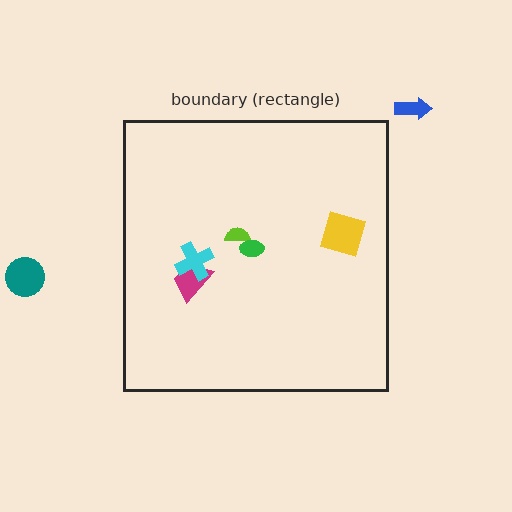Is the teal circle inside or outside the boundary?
Outside.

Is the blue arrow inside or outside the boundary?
Outside.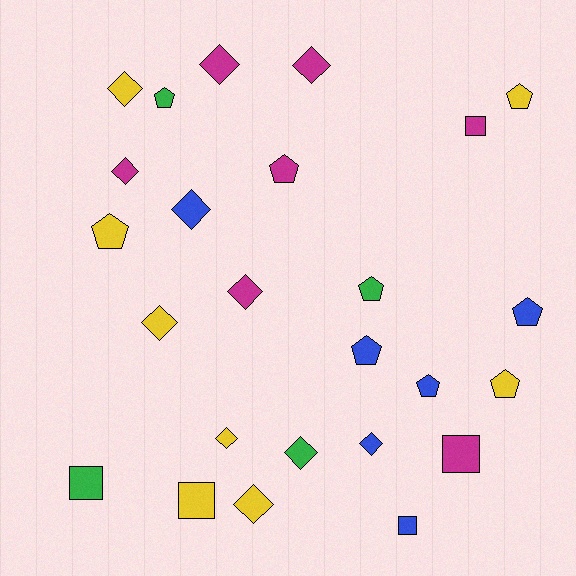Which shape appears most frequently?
Diamond, with 11 objects.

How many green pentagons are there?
There are 2 green pentagons.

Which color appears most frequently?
Yellow, with 8 objects.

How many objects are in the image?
There are 25 objects.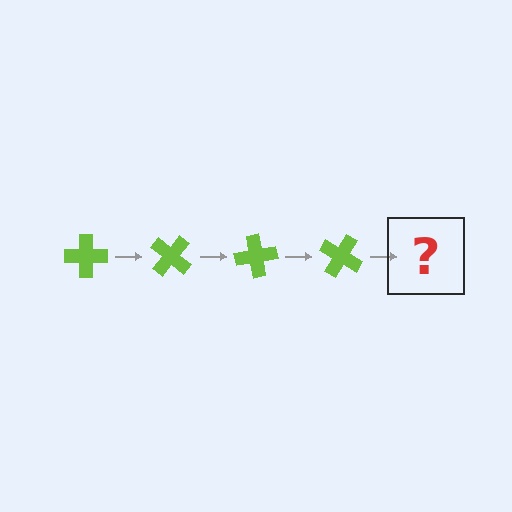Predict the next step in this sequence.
The next step is a lime cross rotated 160 degrees.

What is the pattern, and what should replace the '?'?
The pattern is that the cross rotates 40 degrees each step. The '?' should be a lime cross rotated 160 degrees.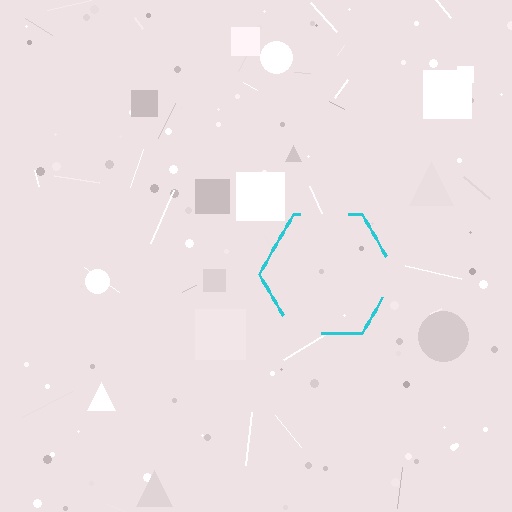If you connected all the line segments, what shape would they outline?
They would outline a hexagon.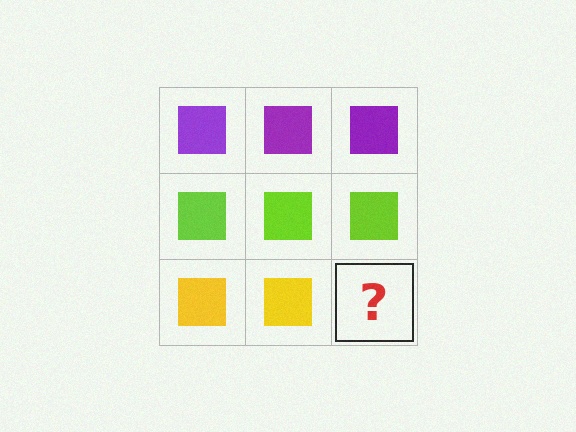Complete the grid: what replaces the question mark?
The question mark should be replaced with a yellow square.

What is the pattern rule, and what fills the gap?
The rule is that each row has a consistent color. The gap should be filled with a yellow square.